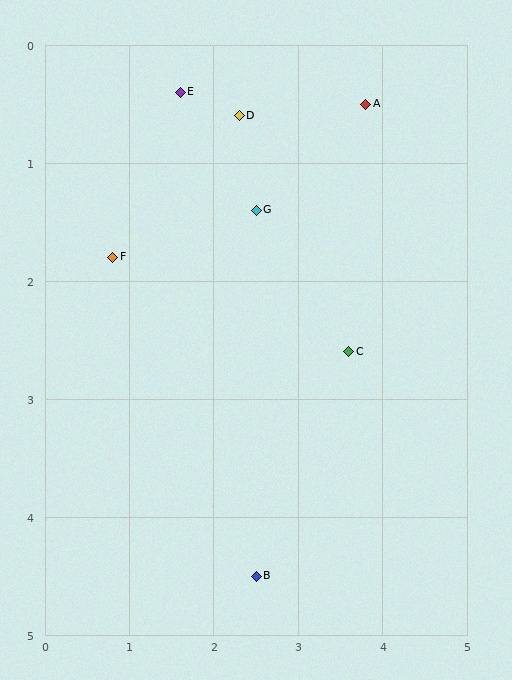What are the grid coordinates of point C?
Point C is at approximately (3.6, 2.6).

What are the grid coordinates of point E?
Point E is at approximately (1.6, 0.4).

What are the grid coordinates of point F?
Point F is at approximately (0.8, 1.8).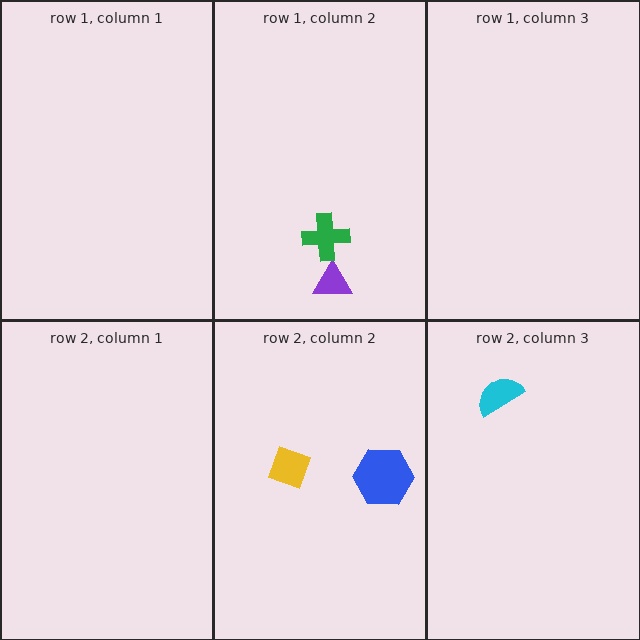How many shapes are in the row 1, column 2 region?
2.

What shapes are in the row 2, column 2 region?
The yellow diamond, the blue hexagon.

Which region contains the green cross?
The row 1, column 2 region.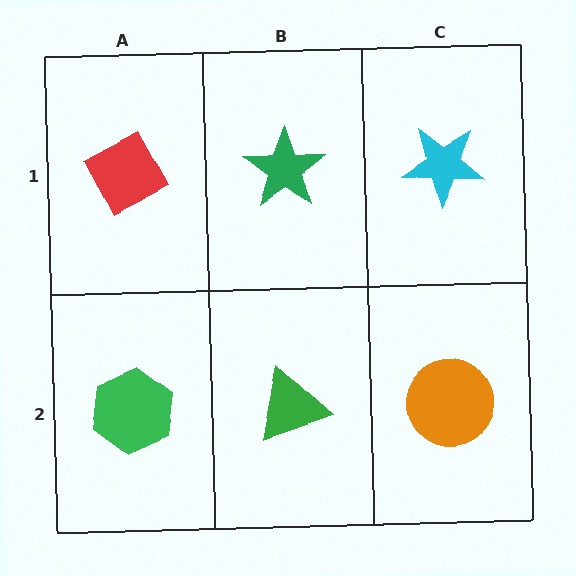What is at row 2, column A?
A green hexagon.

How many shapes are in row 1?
3 shapes.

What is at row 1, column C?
A cyan star.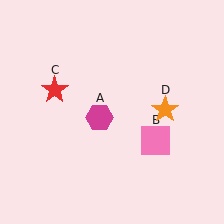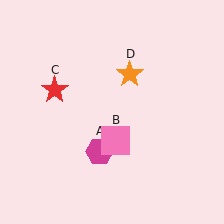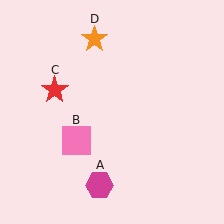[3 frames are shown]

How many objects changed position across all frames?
3 objects changed position: magenta hexagon (object A), pink square (object B), orange star (object D).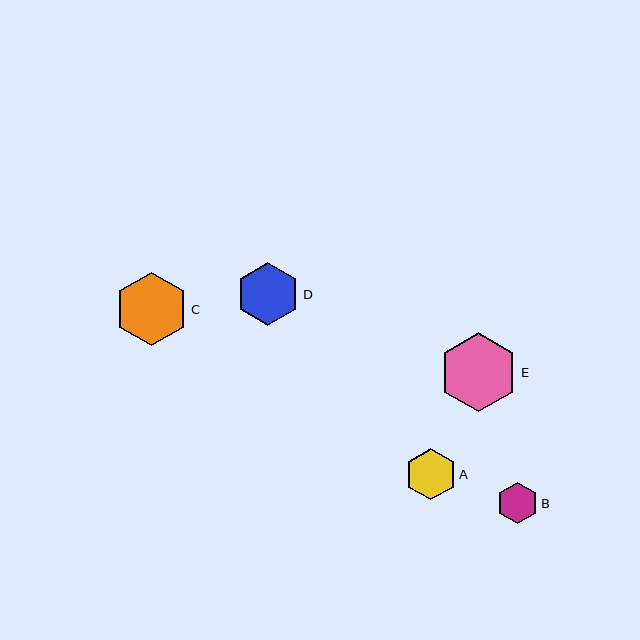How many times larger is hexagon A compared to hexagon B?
Hexagon A is approximately 1.2 times the size of hexagon B.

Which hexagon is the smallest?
Hexagon B is the smallest with a size of approximately 41 pixels.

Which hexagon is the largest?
Hexagon E is the largest with a size of approximately 79 pixels.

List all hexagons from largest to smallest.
From largest to smallest: E, C, D, A, B.